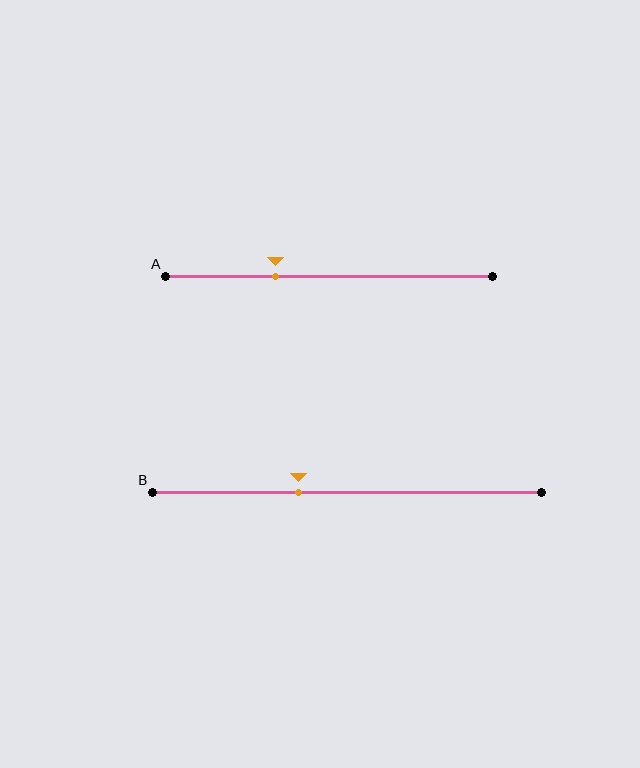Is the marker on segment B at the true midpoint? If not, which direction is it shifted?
No, the marker on segment B is shifted to the left by about 13% of the segment length.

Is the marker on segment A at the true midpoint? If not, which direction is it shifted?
No, the marker on segment A is shifted to the left by about 16% of the segment length.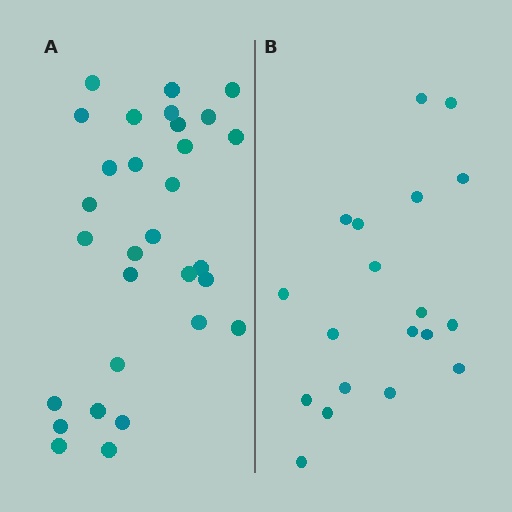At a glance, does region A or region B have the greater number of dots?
Region A (the left region) has more dots.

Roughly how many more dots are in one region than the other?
Region A has roughly 12 or so more dots than region B.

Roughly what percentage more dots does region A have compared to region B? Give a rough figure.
About 60% more.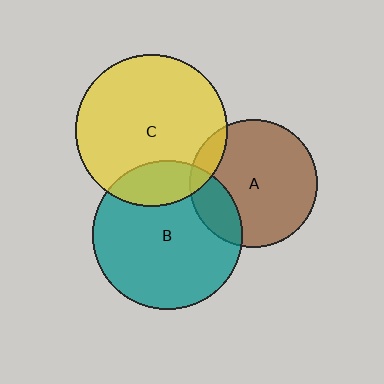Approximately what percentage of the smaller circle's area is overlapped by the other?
Approximately 20%.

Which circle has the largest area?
Circle C (yellow).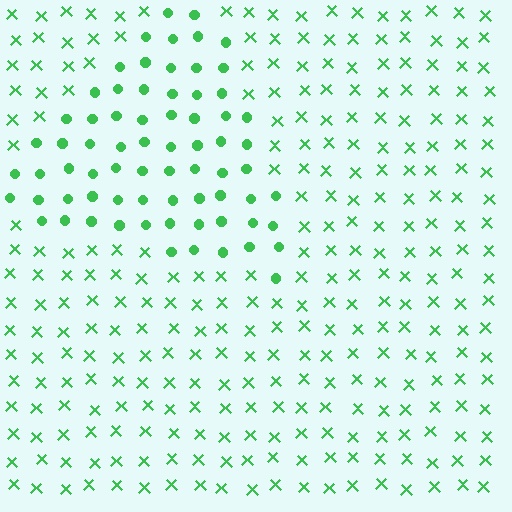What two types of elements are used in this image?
The image uses circles inside the triangle region and X marks outside it.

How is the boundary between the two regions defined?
The boundary is defined by a change in element shape: circles inside vs. X marks outside. All elements share the same color and spacing.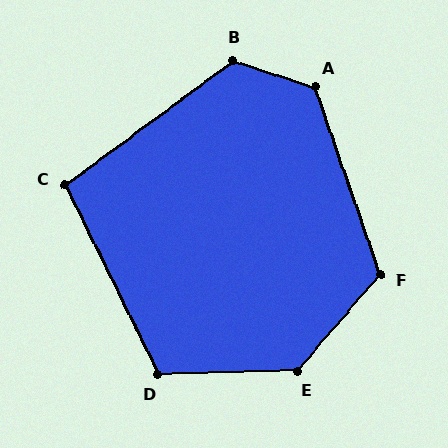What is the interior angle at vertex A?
Approximately 128 degrees (obtuse).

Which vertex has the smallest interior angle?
C, at approximately 100 degrees.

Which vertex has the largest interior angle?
E, at approximately 132 degrees.